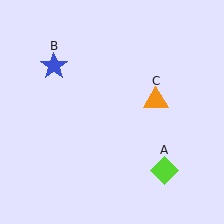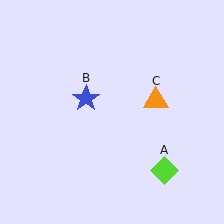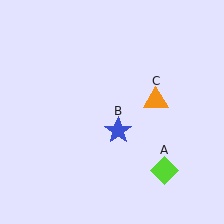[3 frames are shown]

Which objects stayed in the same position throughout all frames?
Lime diamond (object A) and orange triangle (object C) remained stationary.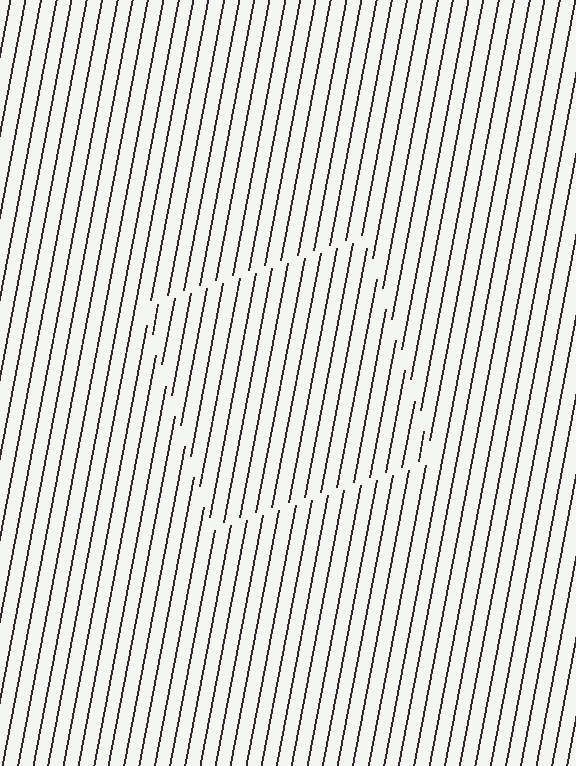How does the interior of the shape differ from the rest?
The interior of the shape contains the same grating, shifted by half a period — the contour is defined by the phase discontinuity where line-ends from the inner and outer gratings abut.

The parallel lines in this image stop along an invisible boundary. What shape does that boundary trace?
An illusory square. The interior of the shape contains the same grating, shifted by half a period — the contour is defined by the phase discontinuity where line-ends from the inner and outer gratings abut.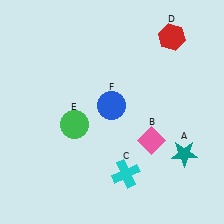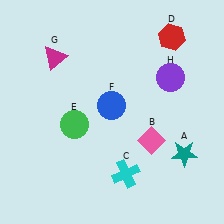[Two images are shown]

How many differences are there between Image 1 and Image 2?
There are 2 differences between the two images.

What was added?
A magenta triangle (G), a purple circle (H) were added in Image 2.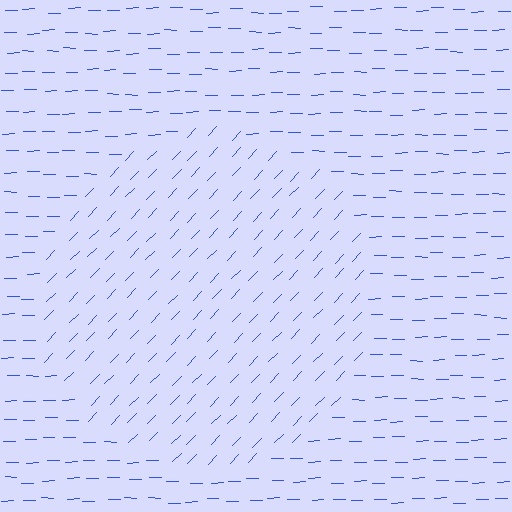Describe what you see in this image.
The image is filled with small blue line segments. A circle region in the image has lines oriented differently from the surrounding lines, creating a visible texture boundary.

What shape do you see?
I see a circle.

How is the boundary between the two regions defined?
The boundary is defined purely by a change in line orientation (approximately 45 degrees difference). All lines are the same color and thickness.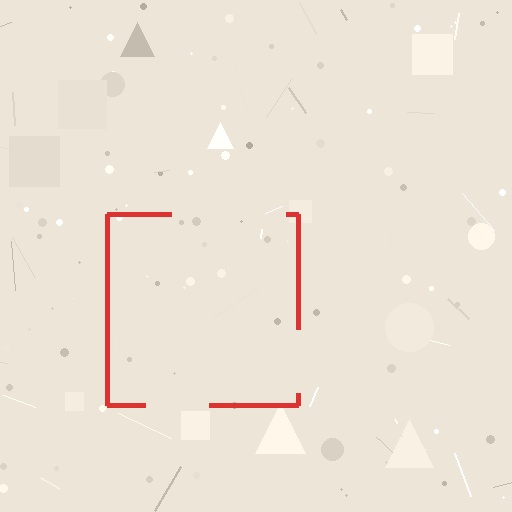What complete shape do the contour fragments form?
The contour fragments form a square.